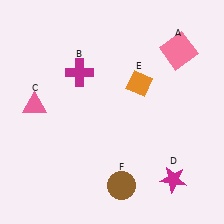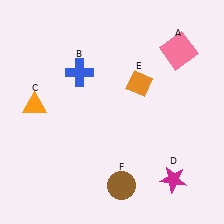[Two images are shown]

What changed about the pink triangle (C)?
In Image 1, C is pink. In Image 2, it changed to orange.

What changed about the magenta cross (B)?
In Image 1, B is magenta. In Image 2, it changed to blue.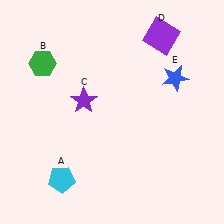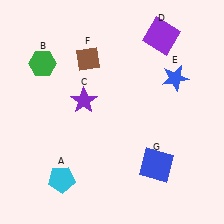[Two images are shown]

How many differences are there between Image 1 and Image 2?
There are 2 differences between the two images.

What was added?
A brown diamond (F), a blue square (G) were added in Image 2.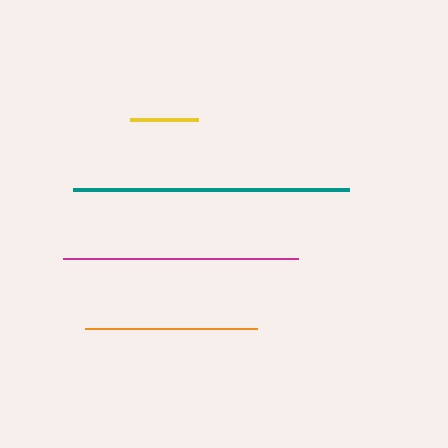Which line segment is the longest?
The teal line is the longest at approximately 275 pixels.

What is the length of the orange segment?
The orange segment is approximately 172 pixels long.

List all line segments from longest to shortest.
From longest to shortest: teal, magenta, orange, yellow.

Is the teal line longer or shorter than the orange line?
The teal line is longer than the orange line.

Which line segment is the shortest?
The yellow line is the shortest at approximately 67 pixels.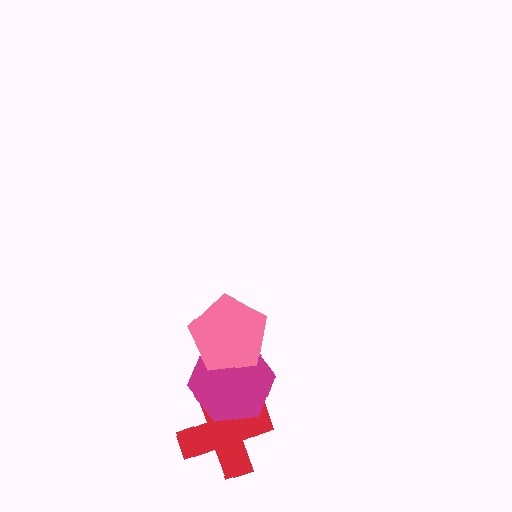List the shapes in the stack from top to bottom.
From top to bottom: the pink pentagon, the magenta hexagon, the red cross.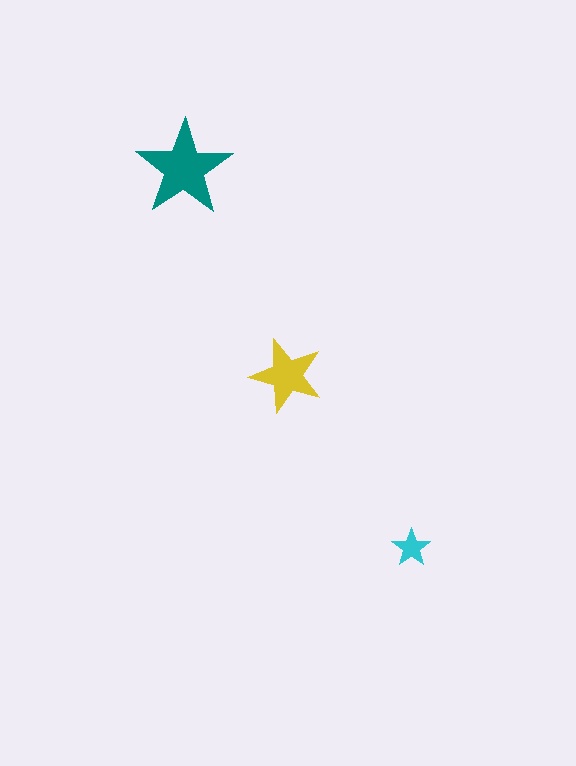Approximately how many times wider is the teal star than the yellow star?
About 1.5 times wider.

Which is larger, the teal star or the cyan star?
The teal one.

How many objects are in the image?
There are 3 objects in the image.